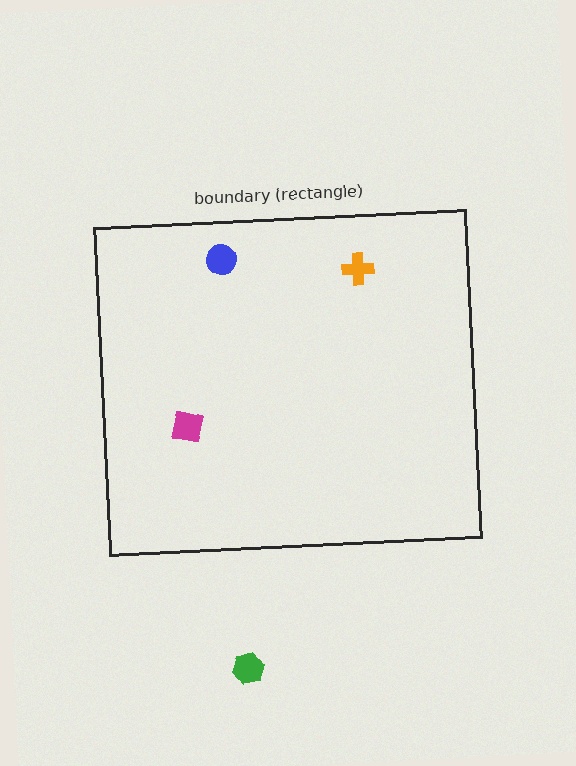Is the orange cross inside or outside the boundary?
Inside.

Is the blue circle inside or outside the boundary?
Inside.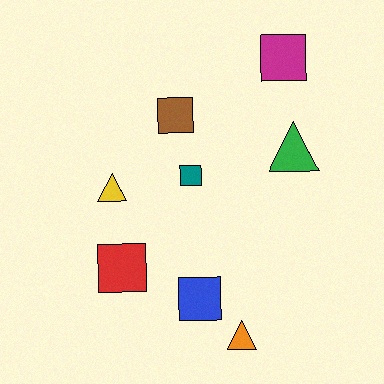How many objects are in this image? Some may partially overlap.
There are 8 objects.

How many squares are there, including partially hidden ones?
There are 5 squares.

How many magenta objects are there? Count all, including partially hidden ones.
There is 1 magenta object.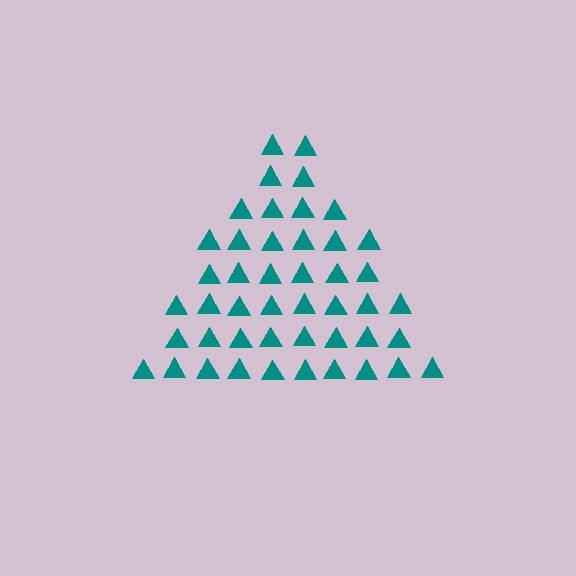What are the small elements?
The small elements are triangles.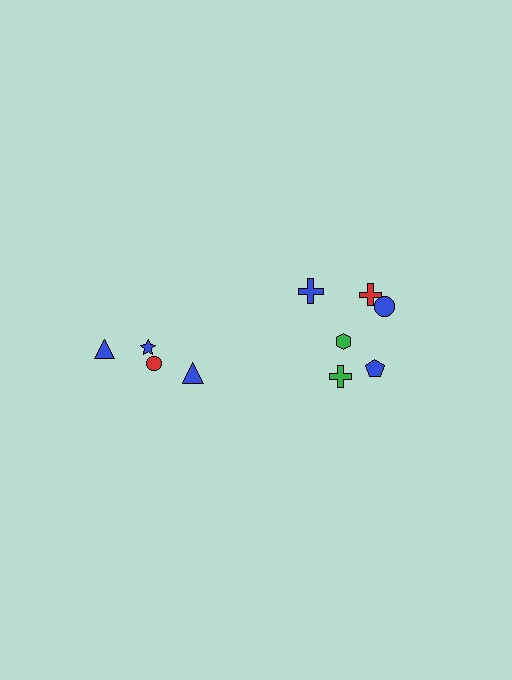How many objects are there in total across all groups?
There are 10 objects.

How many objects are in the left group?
There are 4 objects.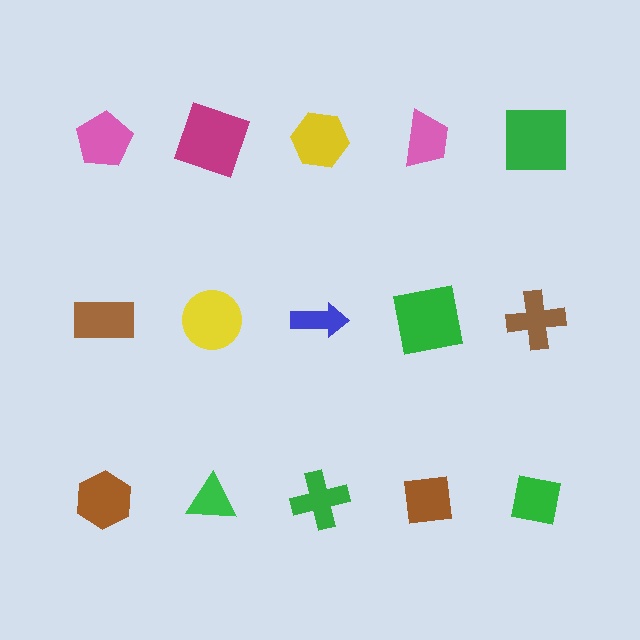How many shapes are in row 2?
5 shapes.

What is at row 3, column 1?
A brown hexagon.